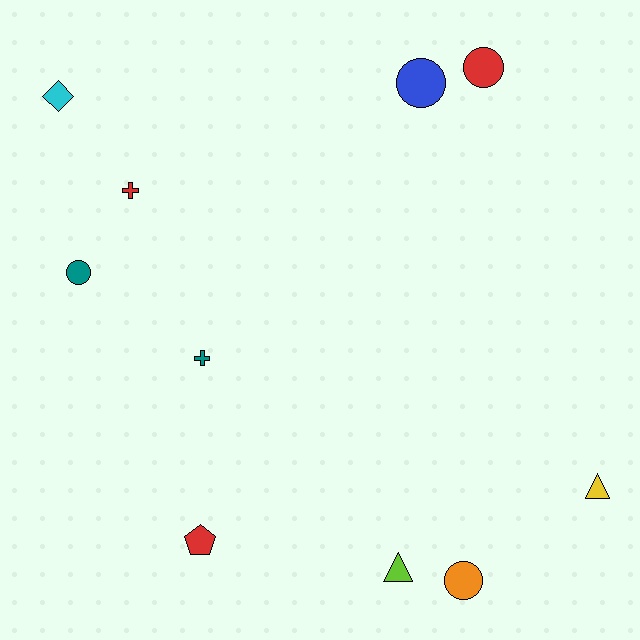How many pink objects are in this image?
There are no pink objects.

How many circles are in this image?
There are 4 circles.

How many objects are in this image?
There are 10 objects.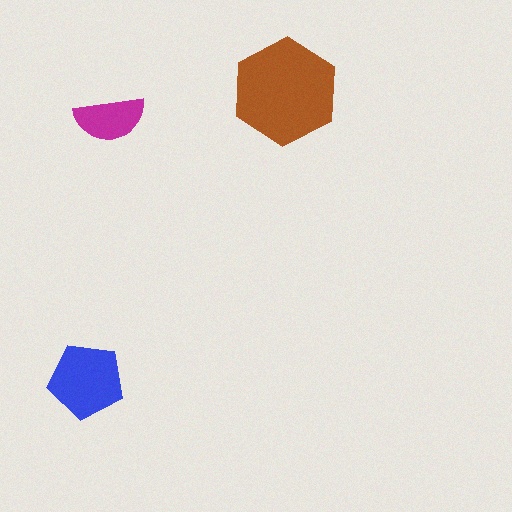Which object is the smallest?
The magenta semicircle.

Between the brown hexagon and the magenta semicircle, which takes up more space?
The brown hexagon.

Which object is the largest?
The brown hexagon.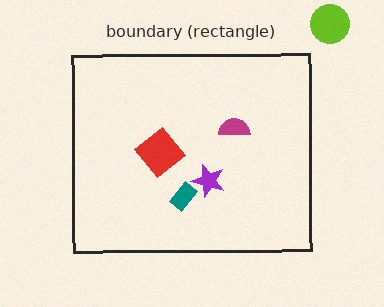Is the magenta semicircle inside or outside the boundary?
Inside.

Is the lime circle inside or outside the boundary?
Outside.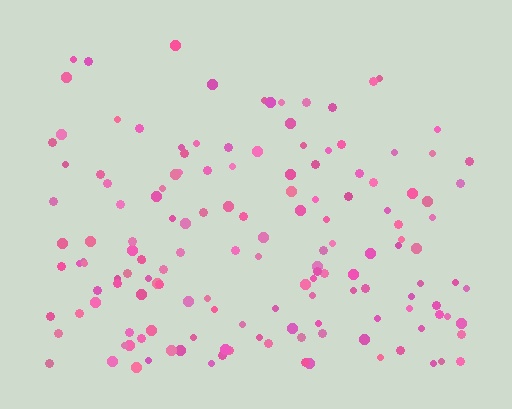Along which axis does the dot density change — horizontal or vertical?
Vertical.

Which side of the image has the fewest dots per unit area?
The top.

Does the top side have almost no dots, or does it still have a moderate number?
Still a moderate number, just noticeably fewer than the bottom.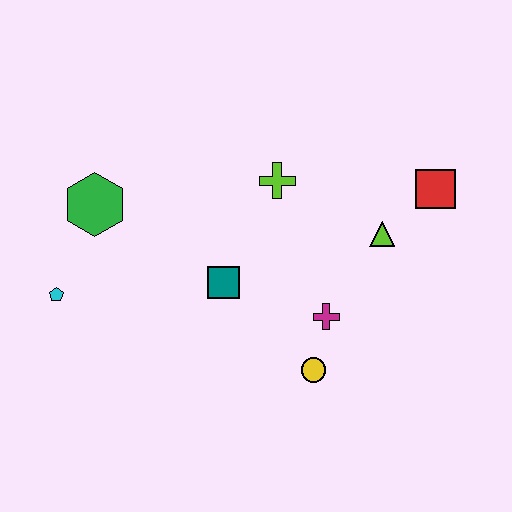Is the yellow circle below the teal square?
Yes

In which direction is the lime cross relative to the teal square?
The lime cross is above the teal square.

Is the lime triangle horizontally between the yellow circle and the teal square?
No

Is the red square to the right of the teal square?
Yes